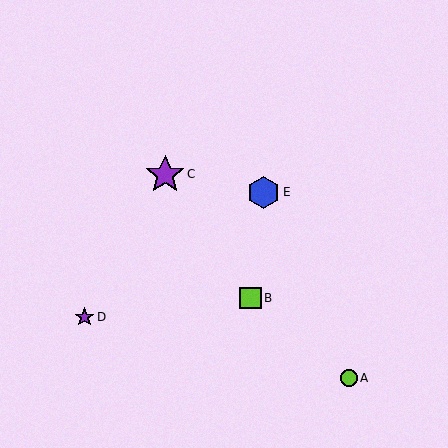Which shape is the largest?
The purple star (labeled C) is the largest.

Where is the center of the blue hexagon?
The center of the blue hexagon is at (264, 192).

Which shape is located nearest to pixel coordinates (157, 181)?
The purple star (labeled C) at (165, 174) is nearest to that location.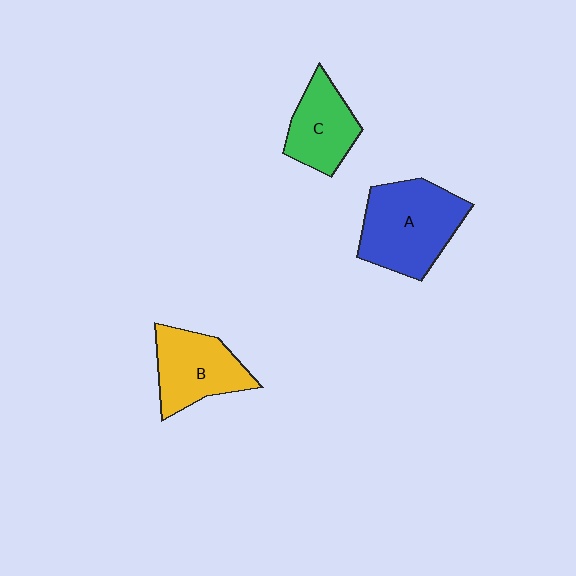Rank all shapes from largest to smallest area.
From largest to smallest: A (blue), B (yellow), C (green).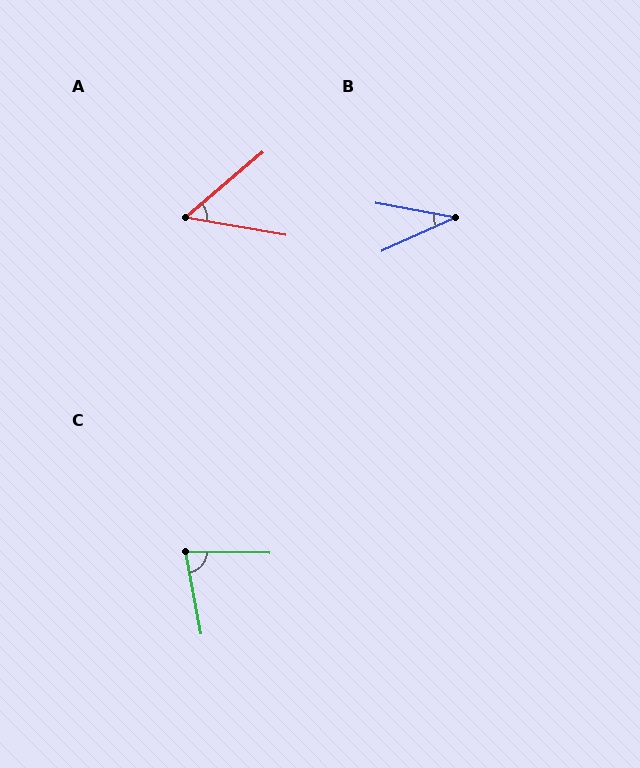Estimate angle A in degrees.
Approximately 50 degrees.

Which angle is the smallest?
B, at approximately 35 degrees.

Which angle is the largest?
C, at approximately 78 degrees.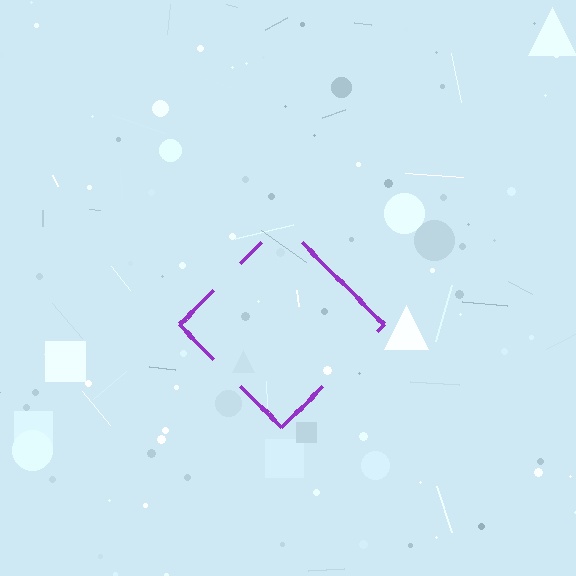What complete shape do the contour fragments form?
The contour fragments form a diamond.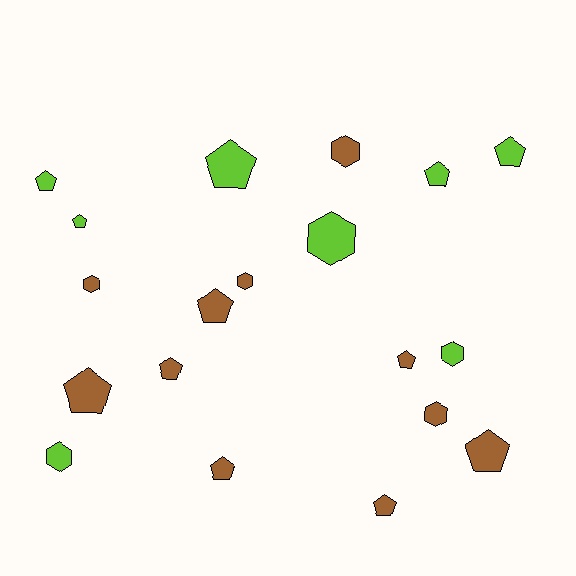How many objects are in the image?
There are 19 objects.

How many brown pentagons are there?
There are 7 brown pentagons.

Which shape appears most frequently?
Pentagon, with 12 objects.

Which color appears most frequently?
Brown, with 11 objects.